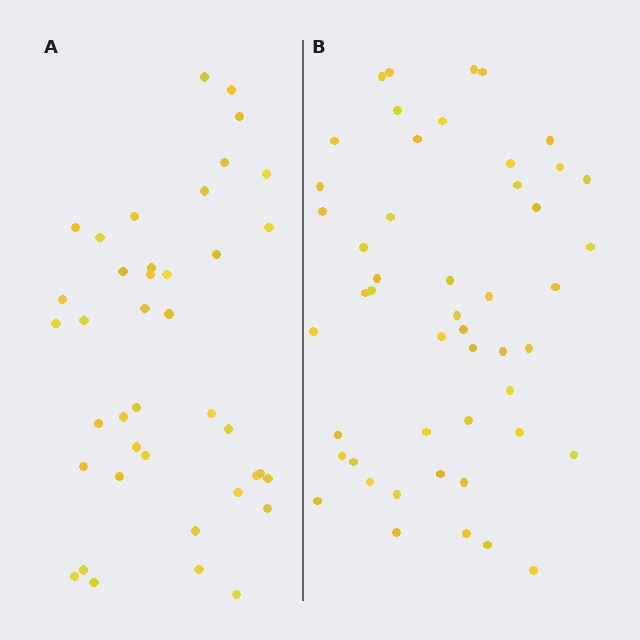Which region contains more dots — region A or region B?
Region B (the right region) has more dots.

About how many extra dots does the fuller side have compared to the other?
Region B has roughly 8 or so more dots than region A.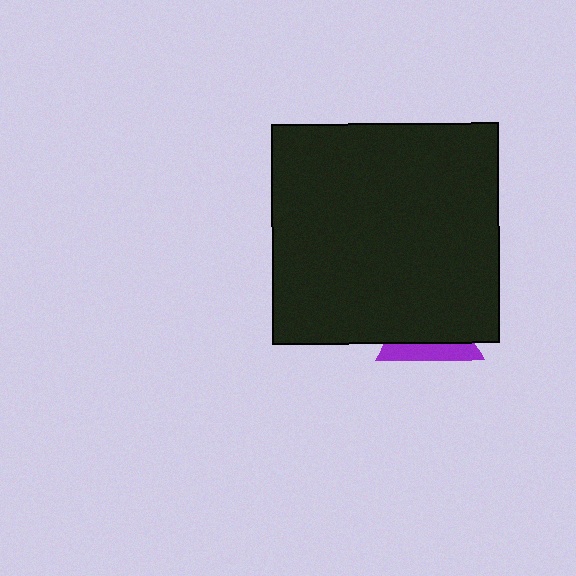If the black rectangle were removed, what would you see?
You would see the complete purple triangle.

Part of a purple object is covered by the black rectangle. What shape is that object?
It is a triangle.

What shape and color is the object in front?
The object in front is a black rectangle.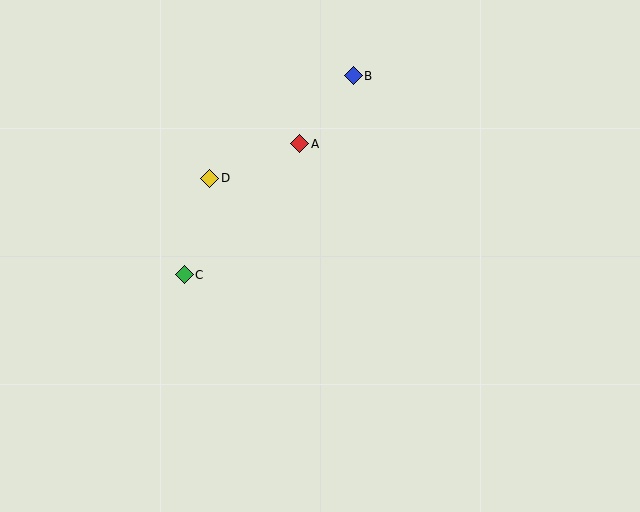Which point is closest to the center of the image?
Point A at (300, 144) is closest to the center.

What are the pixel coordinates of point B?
Point B is at (353, 76).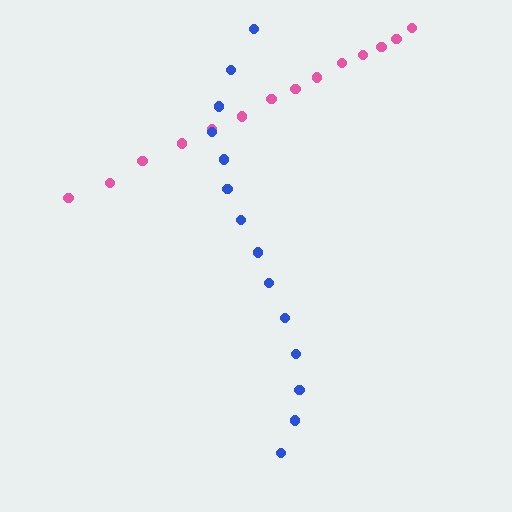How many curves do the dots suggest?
There are 2 distinct paths.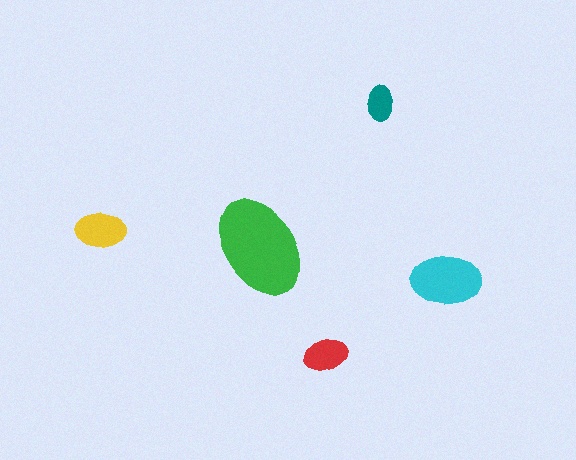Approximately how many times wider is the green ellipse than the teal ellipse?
About 3 times wider.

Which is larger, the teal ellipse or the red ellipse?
The red one.